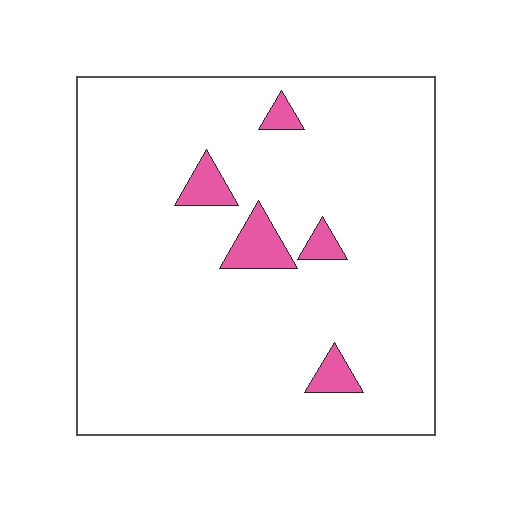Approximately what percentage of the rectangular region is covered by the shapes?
Approximately 5%.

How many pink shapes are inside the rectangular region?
5.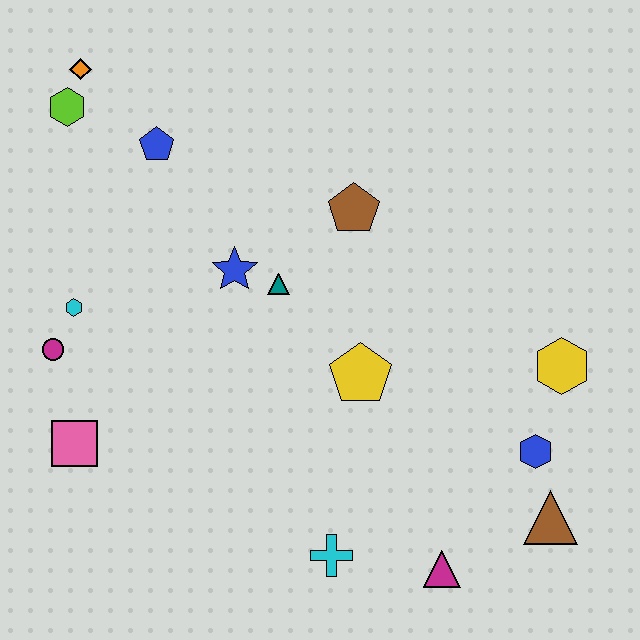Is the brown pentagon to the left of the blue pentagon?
No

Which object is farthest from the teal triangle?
The brown triangle is farthest from the teal triangle.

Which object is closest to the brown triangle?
The blue hexagon is closest to the brown triangle.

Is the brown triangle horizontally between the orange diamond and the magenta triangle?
No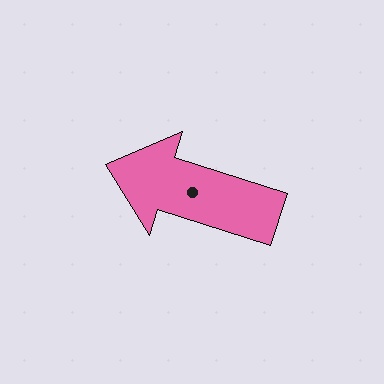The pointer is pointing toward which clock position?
Roughly 10 o'clock.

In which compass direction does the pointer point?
West.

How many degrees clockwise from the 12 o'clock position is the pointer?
Approximately 288 degrees.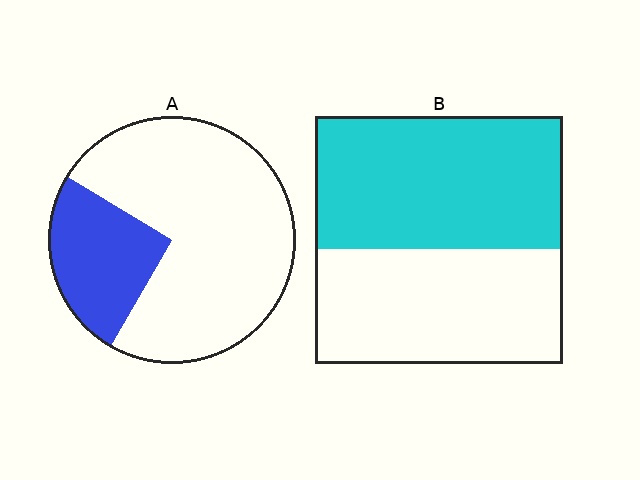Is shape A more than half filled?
No.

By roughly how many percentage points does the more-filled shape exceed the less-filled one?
By roughly 30 percentage points (B over A).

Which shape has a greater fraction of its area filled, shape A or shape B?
Shape B.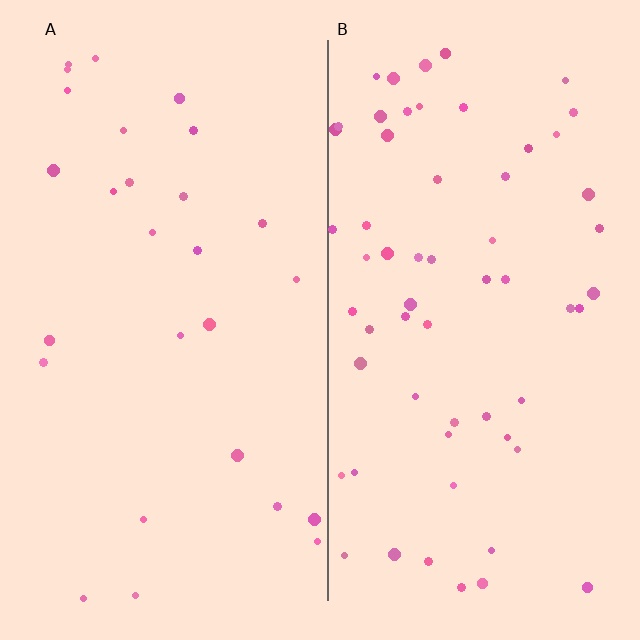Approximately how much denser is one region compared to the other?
Approximately 2.2× — region B over region A.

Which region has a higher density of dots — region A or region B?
B (the right).